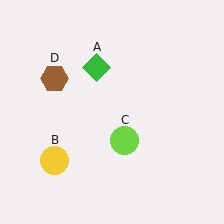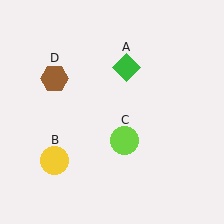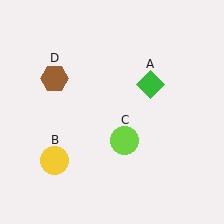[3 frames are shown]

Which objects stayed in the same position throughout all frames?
Yellow circle (object B) and lime circle (object C) and brown hexagon (object D) remained stationary.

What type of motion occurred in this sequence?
The green diamond (object A) rotated clockwise around the center of the scene.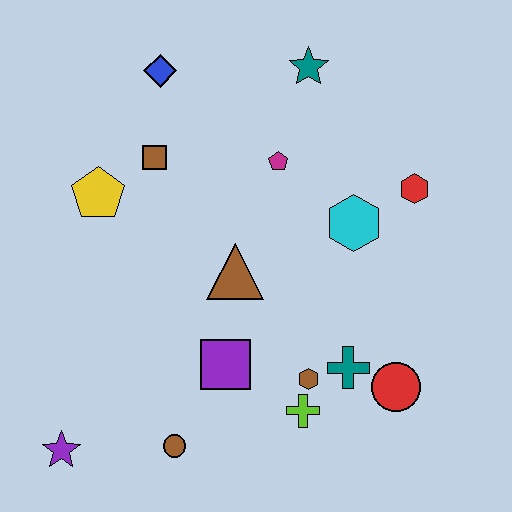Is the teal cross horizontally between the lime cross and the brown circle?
No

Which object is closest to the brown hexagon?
The lime cross is closest to the brown hexagon.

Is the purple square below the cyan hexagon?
Yes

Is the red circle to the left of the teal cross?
No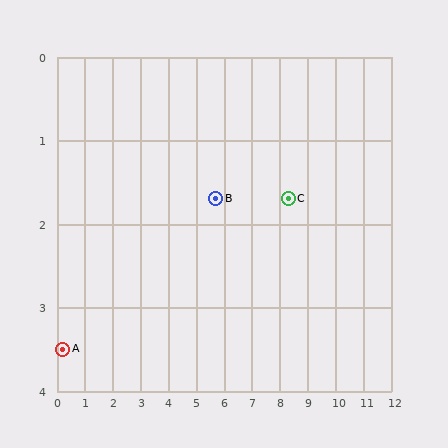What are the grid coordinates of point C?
Point C is at approximately (8.3, 1.7).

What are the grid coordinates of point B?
Point B is at approximately (5.7, 1.7).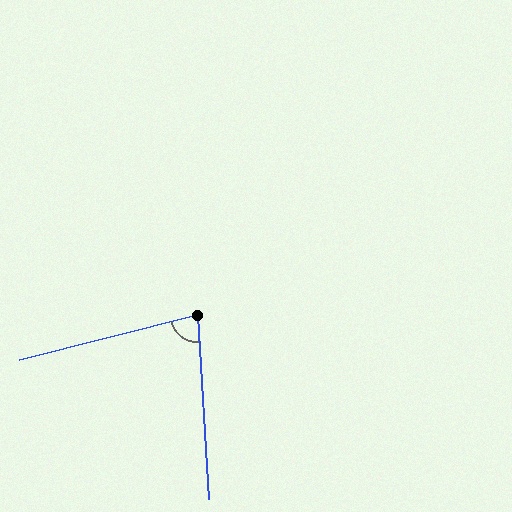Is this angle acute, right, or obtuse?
It is acute.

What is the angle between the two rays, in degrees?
Approximately 79 degrees.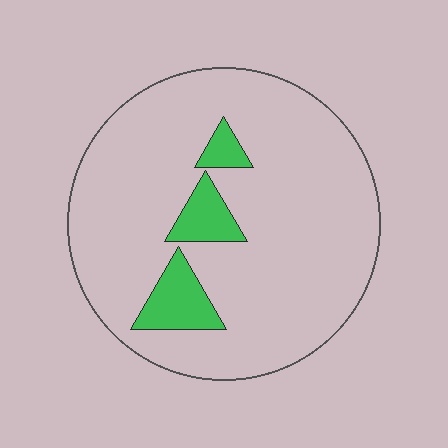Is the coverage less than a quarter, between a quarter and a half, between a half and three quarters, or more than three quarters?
Less than a quarter.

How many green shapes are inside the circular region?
3.